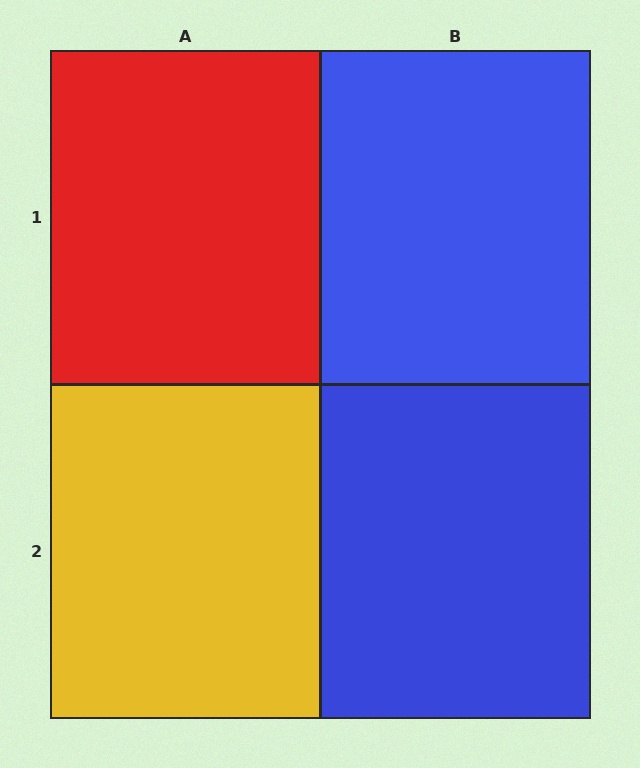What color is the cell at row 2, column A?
Yellow.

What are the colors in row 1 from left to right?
Red, blue.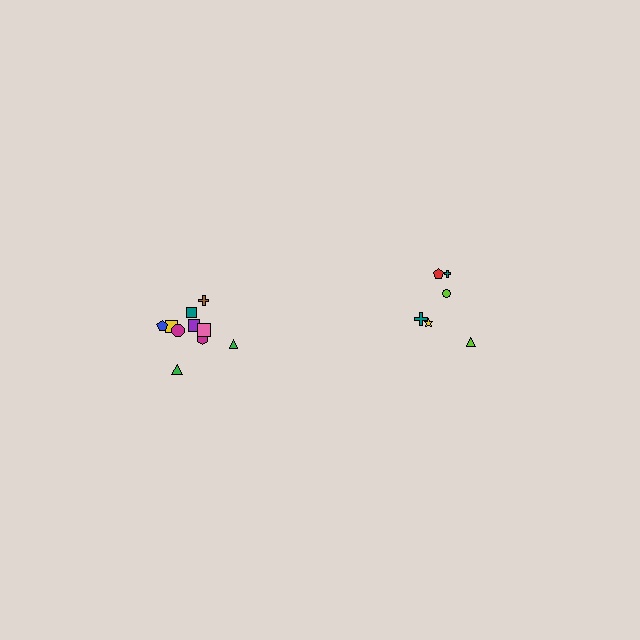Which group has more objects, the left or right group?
The left group.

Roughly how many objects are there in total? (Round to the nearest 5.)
Roughly 15 objects in total.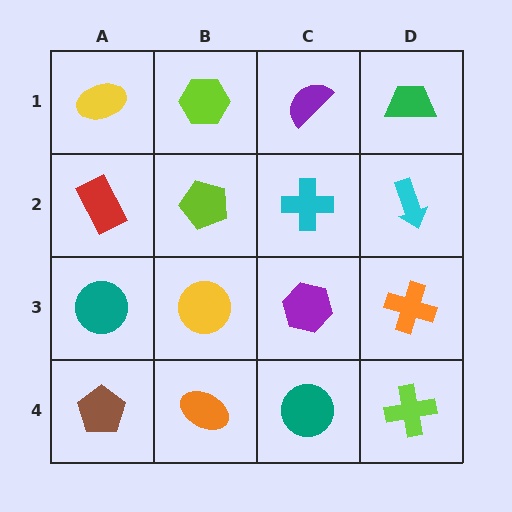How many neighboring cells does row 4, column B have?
3.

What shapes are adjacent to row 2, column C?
A purple semicircle (row 1, column C), a purple hexagon (row 3, column C), a lime pentagon (row 2, column B), a cyan arrow (row 2, column D).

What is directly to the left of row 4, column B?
A brown pentagon.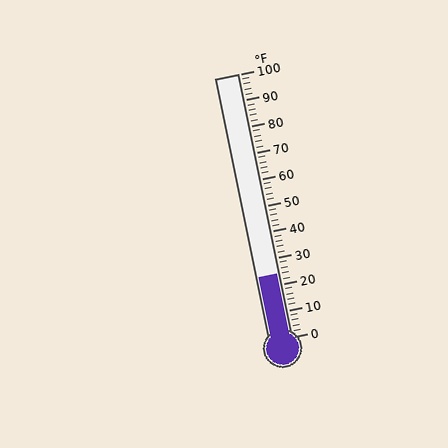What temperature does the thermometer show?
The thermometer shows approximately 24°F.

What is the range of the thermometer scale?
The thermometer scale ranges from 0°F to 100°F.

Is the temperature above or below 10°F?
The temperature is above 10°F.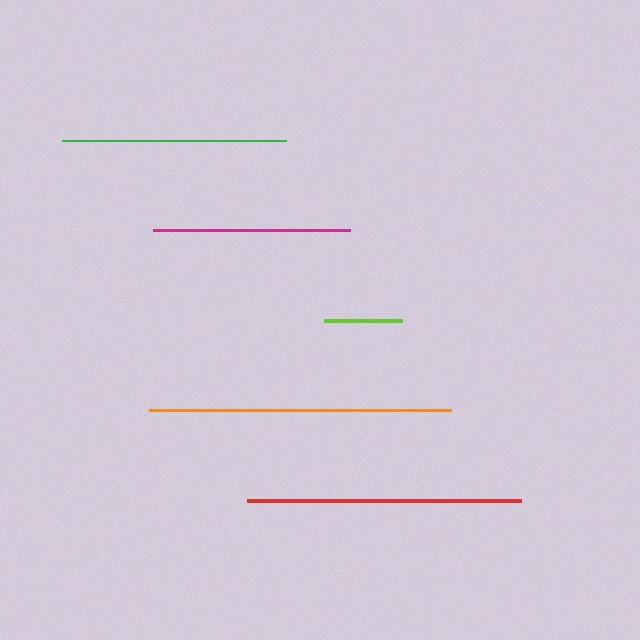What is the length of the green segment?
The green segment is approximately 224 pixels long.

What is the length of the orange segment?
The orange segment is approximately 303 pixels long.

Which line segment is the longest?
The orange line is the longest at approximately 303 pixels.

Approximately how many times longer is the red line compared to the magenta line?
The red line is approximately 1.4 times the length of the magenta line.